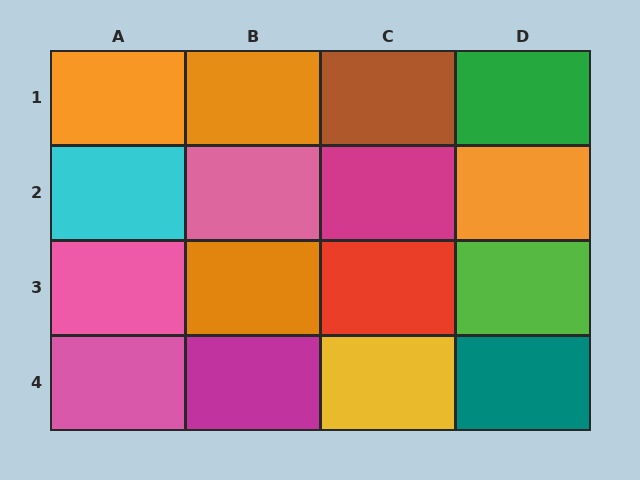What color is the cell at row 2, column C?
Magenta.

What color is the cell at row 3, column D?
Lime.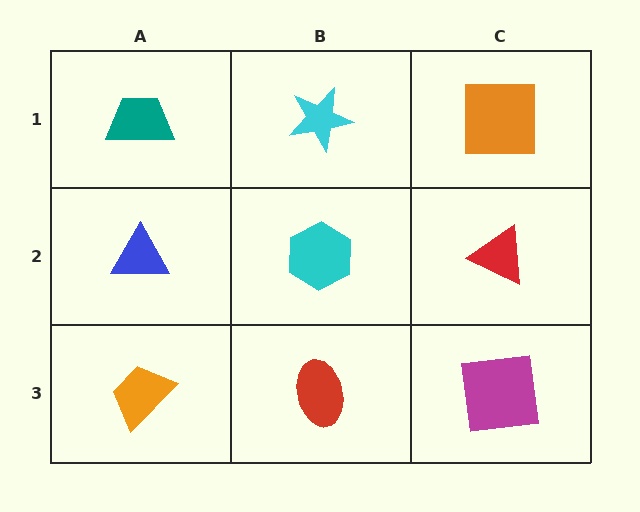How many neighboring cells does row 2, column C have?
3.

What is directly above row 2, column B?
A cyan star.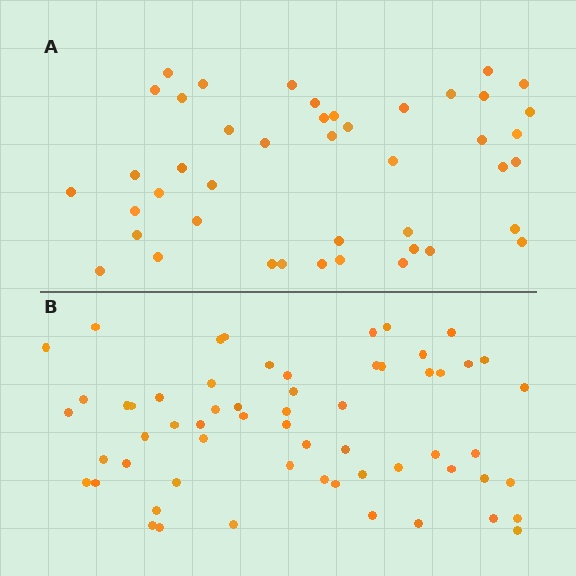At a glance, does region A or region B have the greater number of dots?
Region B (the bottom region) has more dots.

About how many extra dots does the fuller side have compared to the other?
Region B has approximately 15 more dots than region A.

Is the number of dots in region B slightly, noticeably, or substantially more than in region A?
Region B has noticeably more, but not dramatically so. The ratio is roughly 1.4 to 1.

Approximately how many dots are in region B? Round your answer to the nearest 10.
About 60 dots.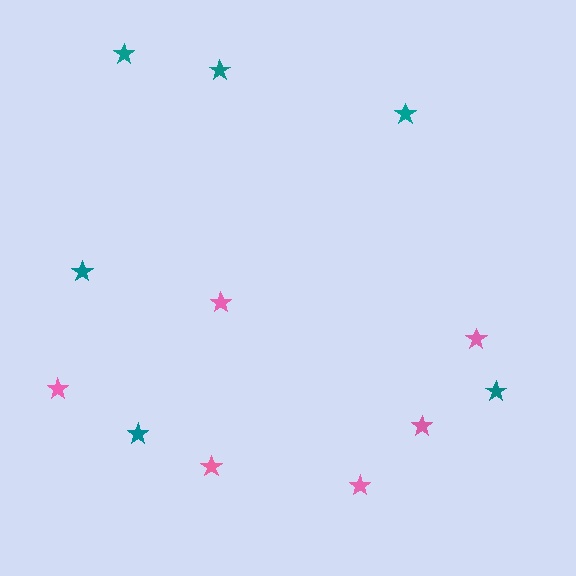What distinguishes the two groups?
There are 2 groups: one group of teal stars (6) and one group of pink stars (6).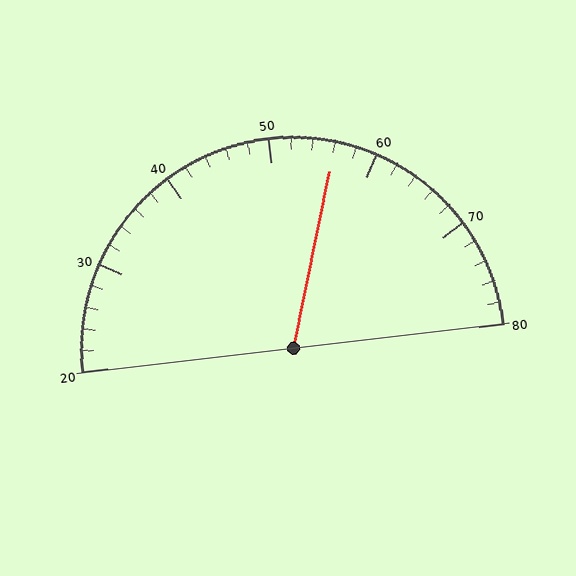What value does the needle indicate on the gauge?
The needle indicates approximately 56.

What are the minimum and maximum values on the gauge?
The gauge ranges from 20 to 80.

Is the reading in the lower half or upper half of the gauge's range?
The reading is in the upper half of the range (20 to 80).